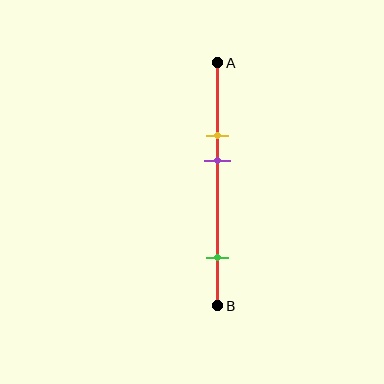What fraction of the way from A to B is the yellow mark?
The yellow mark is approximately 30% (0.3) of the way from A to B.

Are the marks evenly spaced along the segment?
No, the marks are not evenly spaced.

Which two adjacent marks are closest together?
The yellow and purple marks are the closest adjacent pair.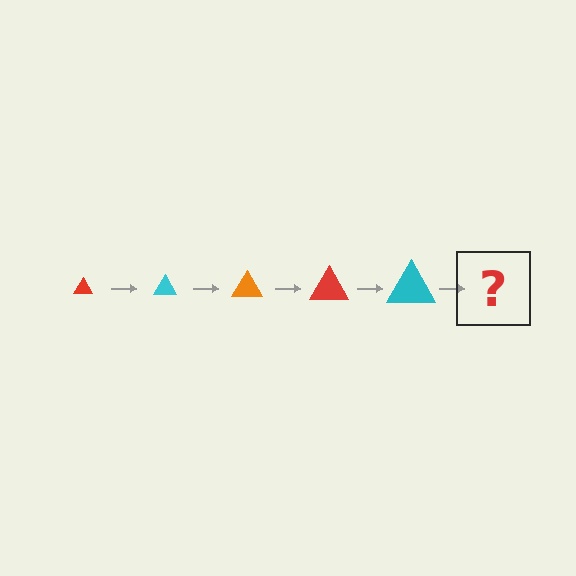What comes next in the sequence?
The next element should be an orange triangle, larger than the previous one.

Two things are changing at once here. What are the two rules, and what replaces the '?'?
The two rules are that the triangle grows larger each step and the color cycles through red, cyan, and orange. The '?' should be an orange triangle, larger than the previous one.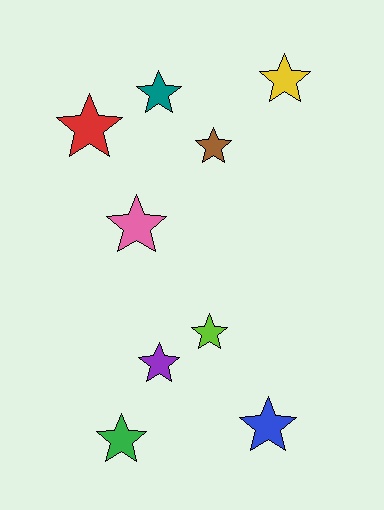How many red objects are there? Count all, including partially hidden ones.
There is 1 red object.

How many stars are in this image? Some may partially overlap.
There are 9 stars.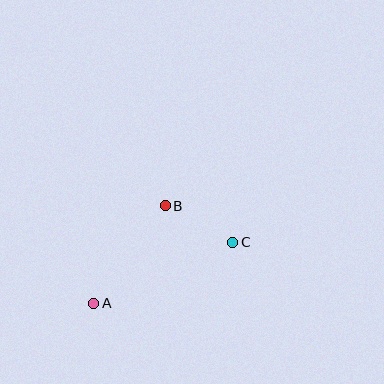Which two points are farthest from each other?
Points A and C are farthest from each other.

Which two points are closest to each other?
Points B and C are closest to each other.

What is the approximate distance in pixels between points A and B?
The distance between A and B is approximately 121 pixels.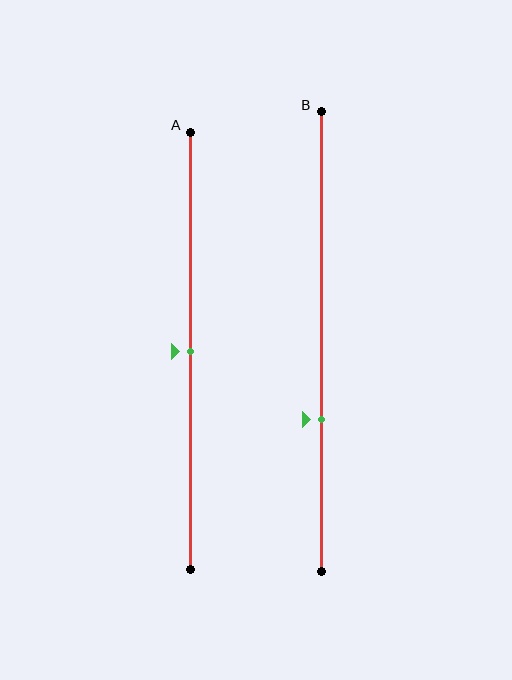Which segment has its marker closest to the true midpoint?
Segment A has its marker closest to the true midpoint.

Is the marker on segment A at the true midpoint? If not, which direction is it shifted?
Yes, the marker on segment A is at the true midpoint.